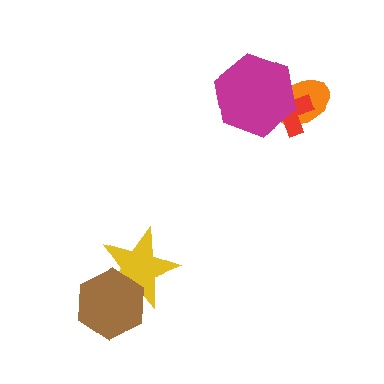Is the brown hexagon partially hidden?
No, no other shape covers it.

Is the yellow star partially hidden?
Yes, it is partially covered by another shape.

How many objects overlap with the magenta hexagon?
2 objects overlap with the magenta hexagon.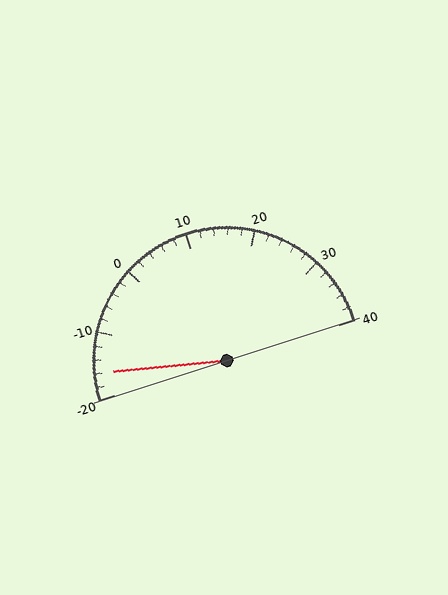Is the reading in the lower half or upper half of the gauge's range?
The reading is in the lower half of the range (-20 to 40).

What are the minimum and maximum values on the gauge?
The gauge ranges from -20 to 40.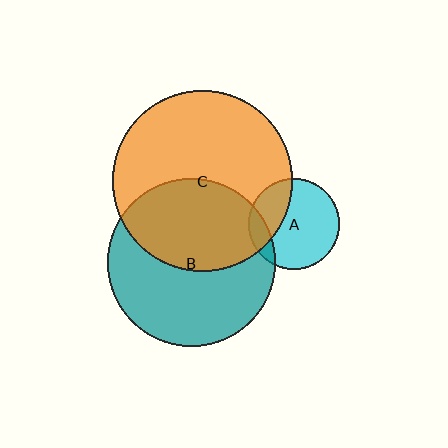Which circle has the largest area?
Circle C (orange).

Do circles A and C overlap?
Yes.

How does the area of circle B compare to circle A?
Approximately 3.4 times.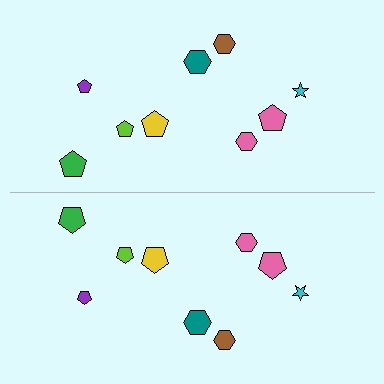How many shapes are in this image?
There are 18 shapes in this image.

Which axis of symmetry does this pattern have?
The pattern has a horizontal axis of symmetry running through the center of the image.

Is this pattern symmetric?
Yes, this pattern has bilateral (reflection) symmetry.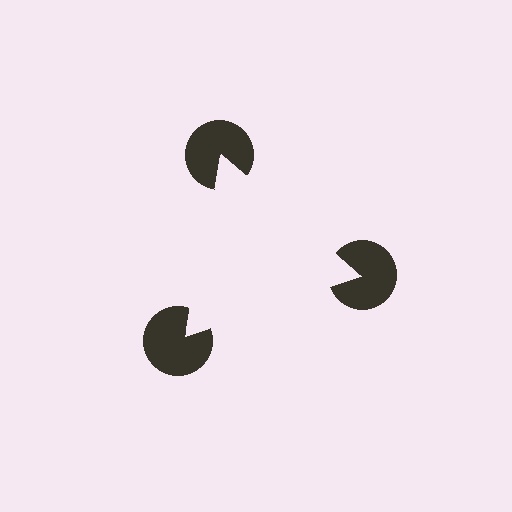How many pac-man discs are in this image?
There are 3 — one at each vertex of the illusory triangle.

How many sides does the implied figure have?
3 sides.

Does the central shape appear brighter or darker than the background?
It typically appears slightly brighter than the background, even though no actual brightness change is drawn.